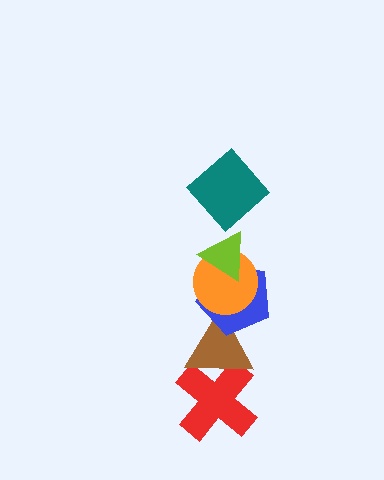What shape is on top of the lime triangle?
The teal diamond is on top of the lime triangle.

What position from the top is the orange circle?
The orange circle is 3rd from the top.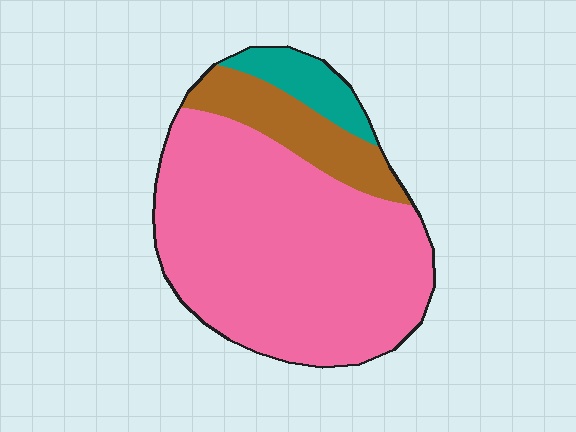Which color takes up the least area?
Teal, at roughly 10%.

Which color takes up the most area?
Pink, at roughly 75%.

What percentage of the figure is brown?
Brown takes up less than a sixth of the figure.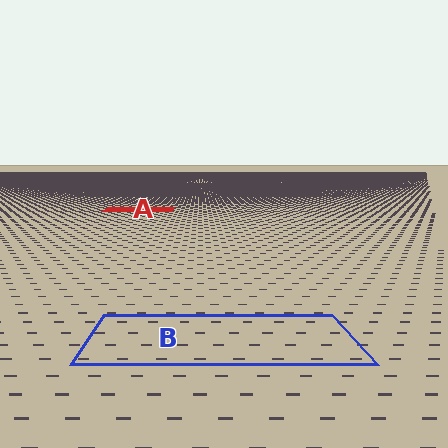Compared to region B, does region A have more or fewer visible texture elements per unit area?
Region A has more texture elements per unit area — they are packed more densely because it is farther away.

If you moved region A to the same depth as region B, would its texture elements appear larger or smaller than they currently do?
They would appear larger. At a closer depth, the same texture elements are projected at a bigger on-screen size.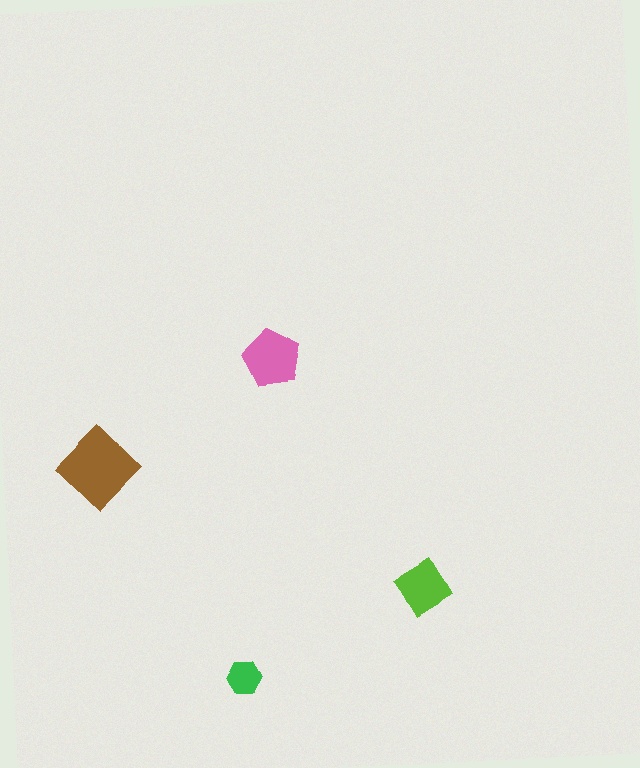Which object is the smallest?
The green hexagon.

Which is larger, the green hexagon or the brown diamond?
The brown diamond.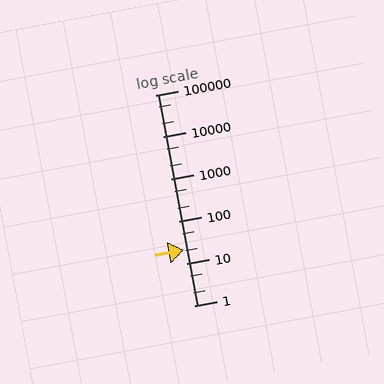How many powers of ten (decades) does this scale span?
The scale spans 5 decades, from 1 to 100000.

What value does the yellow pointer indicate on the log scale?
The pointer indicates approximately 21.